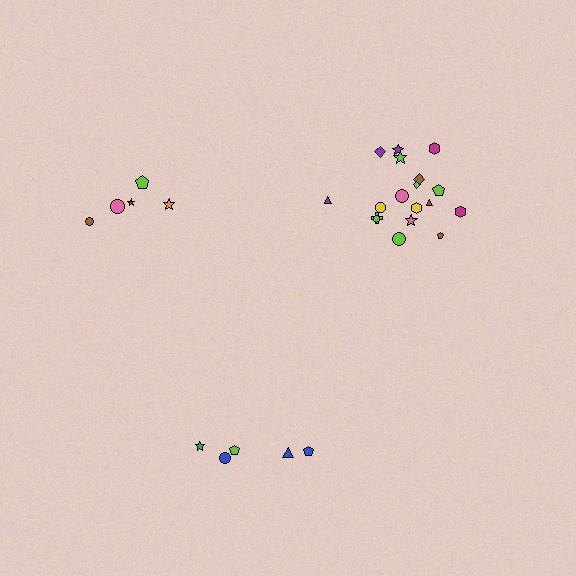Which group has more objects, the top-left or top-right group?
The top-right group.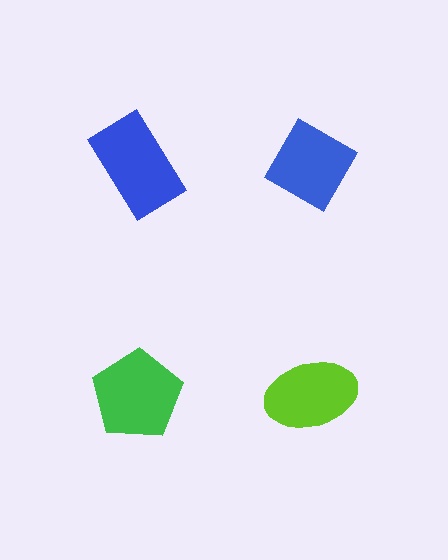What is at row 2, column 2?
A lime ellipse.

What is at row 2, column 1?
A green pentagon.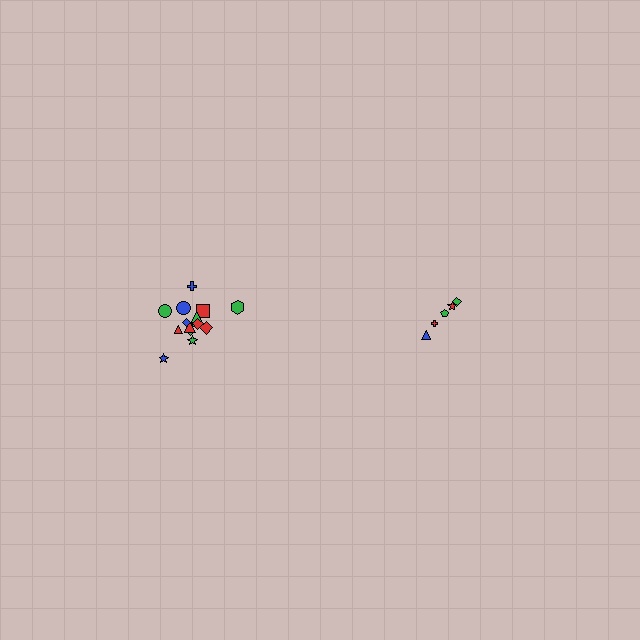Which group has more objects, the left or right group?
The left group.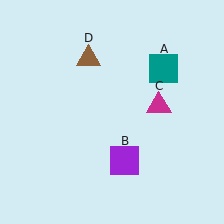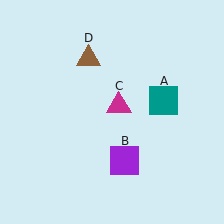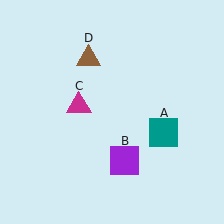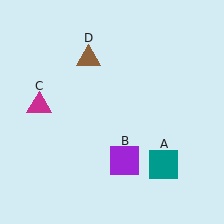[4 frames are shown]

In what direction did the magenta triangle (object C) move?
The magenta triangle (object C) moved left.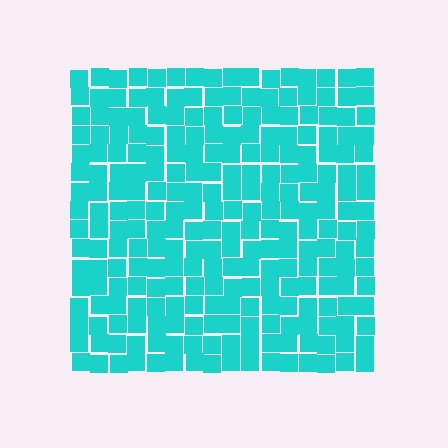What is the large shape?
The large shape is a square.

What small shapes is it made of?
It is made of small squares.